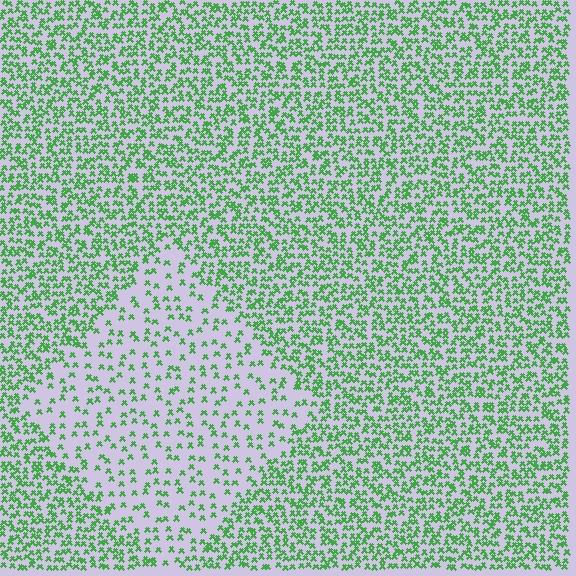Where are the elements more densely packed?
The elements are more densely packed outside the diamond boundary.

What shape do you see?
I see a diamond.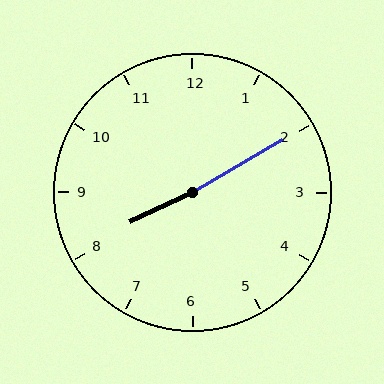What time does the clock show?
8:10.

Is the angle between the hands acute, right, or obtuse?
It is obtuse.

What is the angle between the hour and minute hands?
Approximately 175 degrees.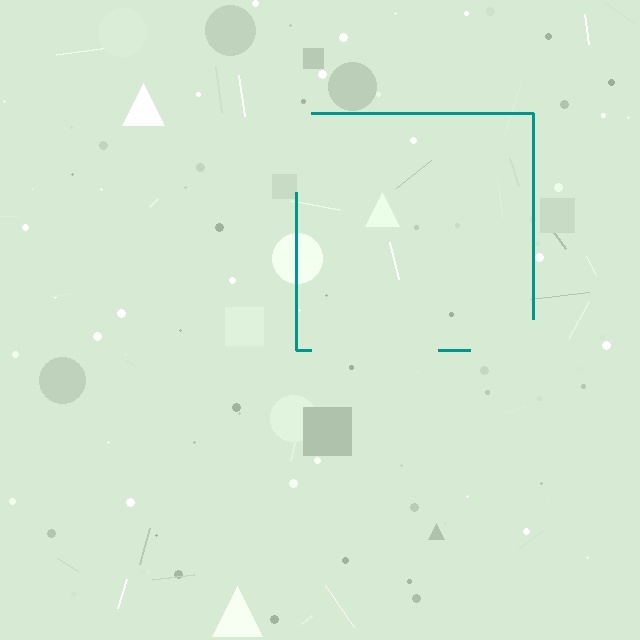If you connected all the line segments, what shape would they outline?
They would outline a square.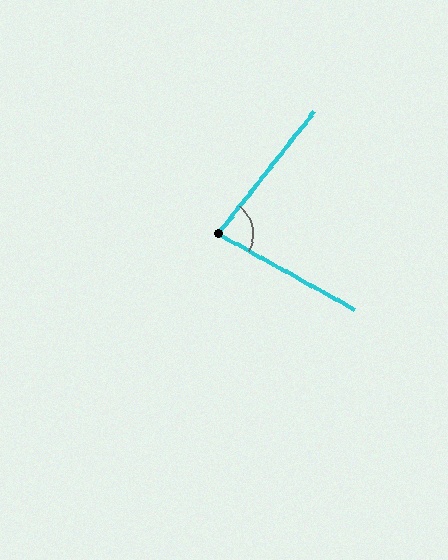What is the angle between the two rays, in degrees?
Approximately 81 degrees.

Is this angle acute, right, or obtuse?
It is acute.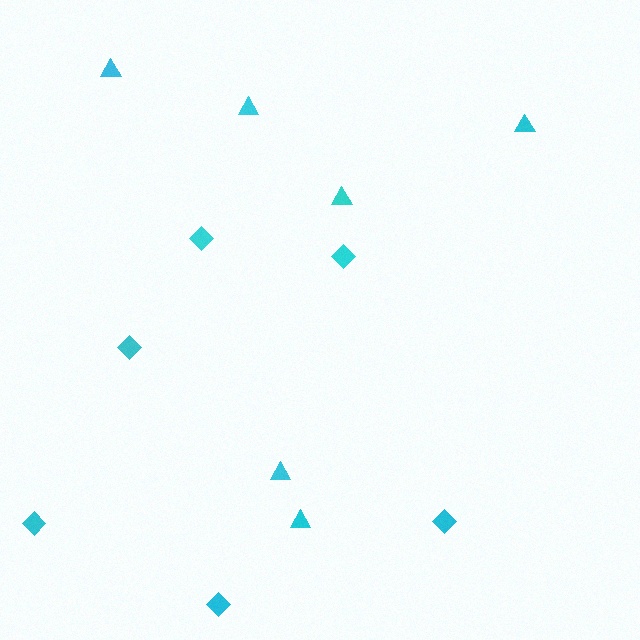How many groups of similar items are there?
There are 2 groups: one group of triangles (6) and one group of diamonds (6).